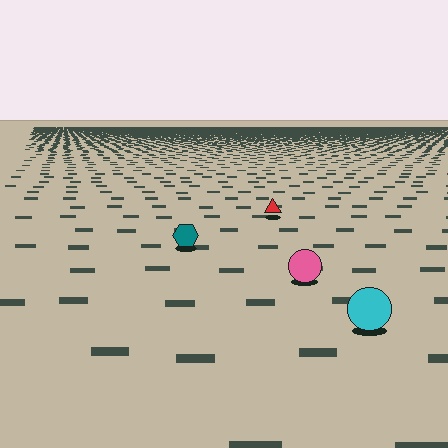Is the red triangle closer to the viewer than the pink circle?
No. The pink circle is closer — you can tell from the texture gradient: the ground texture is coarser near it.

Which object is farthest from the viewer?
The red triangle is farthest from the viewer. It appears smaller and the ground texture around it is denser.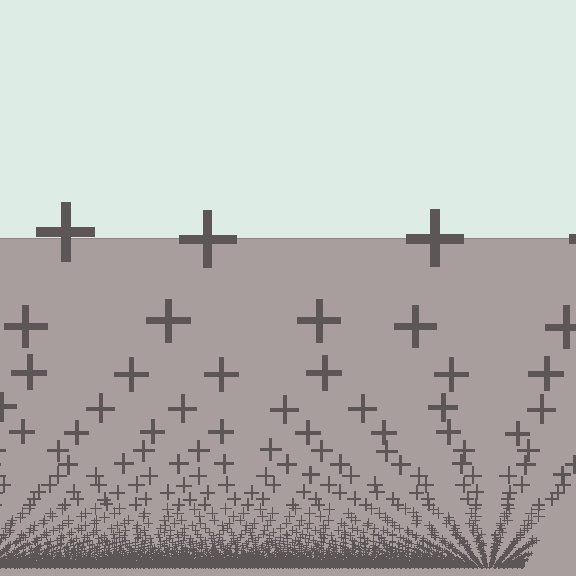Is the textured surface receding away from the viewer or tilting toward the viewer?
The surface appears to tilt toward the viewer. Texture elements get larger and sparser toward the top.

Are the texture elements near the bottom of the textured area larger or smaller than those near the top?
Smaller. The gradient is inverted — elements near the bottom are smaller and denser.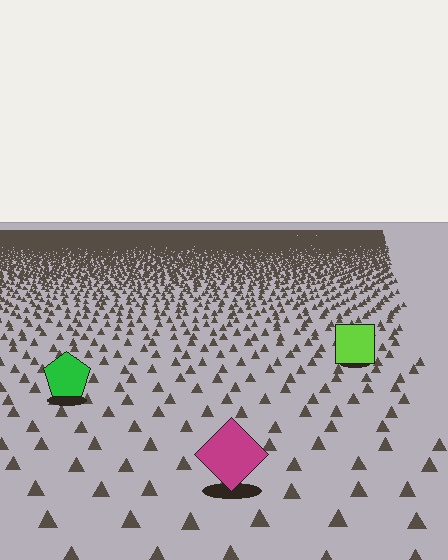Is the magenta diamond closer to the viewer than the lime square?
Yes. The magenta diamond is closer — you can tell from the texture gradient: the ground texture is coarser near it.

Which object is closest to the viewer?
The magenta diamond is closest. The texture marks near it are larger and more spread out.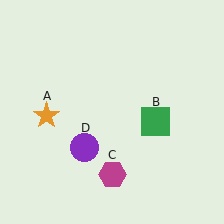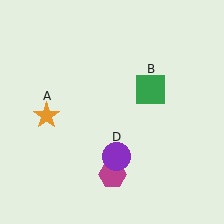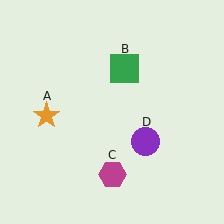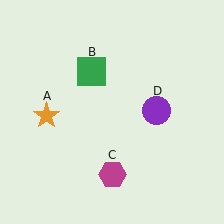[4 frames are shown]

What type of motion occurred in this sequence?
The green square (object B), purple circle (object D) rotated counterclockwise around the center of the scene.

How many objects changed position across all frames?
2 objects changed position: green square (object B), purple circle (object D).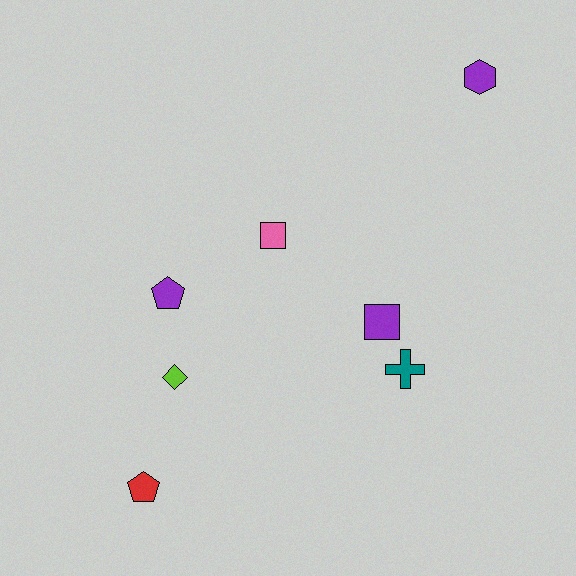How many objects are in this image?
There are 7 objects.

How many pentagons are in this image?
There are 2 pentagons.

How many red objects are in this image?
There is 1 red object.